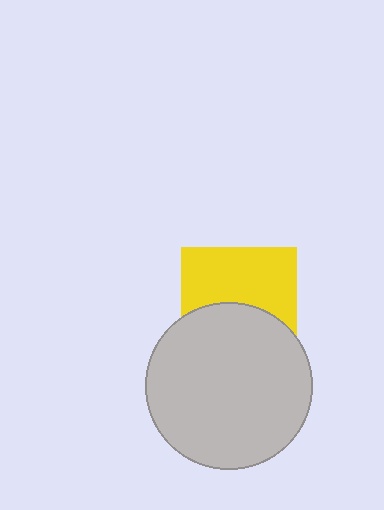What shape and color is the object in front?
The object in front is a light gray circle.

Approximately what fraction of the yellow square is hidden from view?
Roughly 46% of the yellow square is hidden behind the light gray circle.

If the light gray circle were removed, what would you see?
You would see the complete yellow square.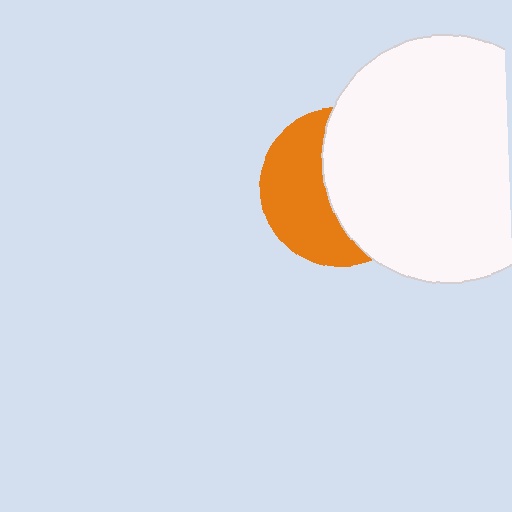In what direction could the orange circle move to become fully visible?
The orange circle could move left. That would shift it out from behind the white circle entirely.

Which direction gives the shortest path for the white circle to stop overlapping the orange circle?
Moving right gives the shortest separation.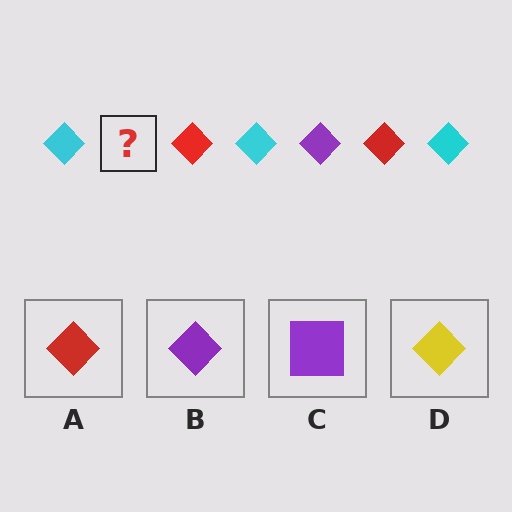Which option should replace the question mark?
Option B.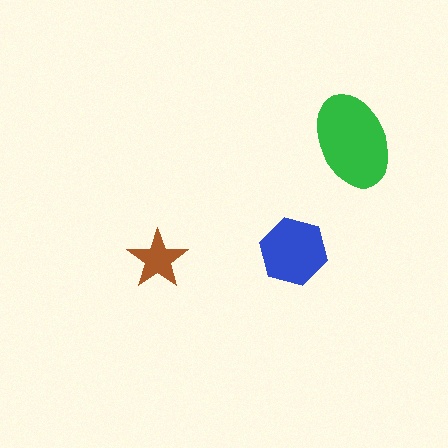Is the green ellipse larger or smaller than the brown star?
Larger.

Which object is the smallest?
The brown star.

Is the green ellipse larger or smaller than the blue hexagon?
Larger.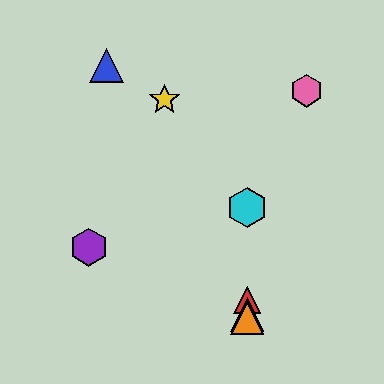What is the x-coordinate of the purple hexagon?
The purple hexagon is at x≈89.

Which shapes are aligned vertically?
The red triangle, the green triangle, the orange triangle, the cyan hexagon are aligned vertically.